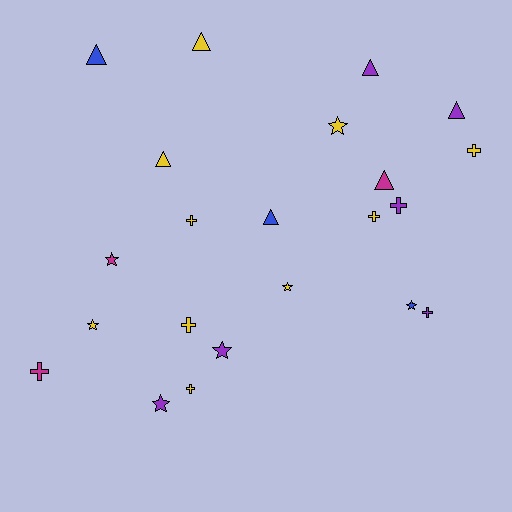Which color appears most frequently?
Yellow, with 10 objects.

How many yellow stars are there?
There are 3 yellow stars.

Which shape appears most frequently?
Cross, with 8 objects.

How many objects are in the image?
There are 22 objects.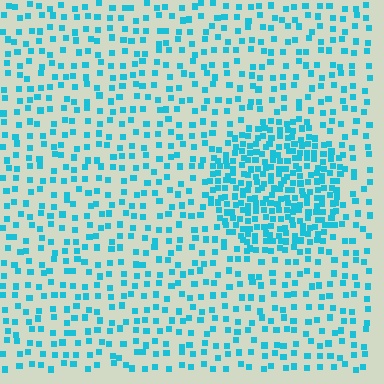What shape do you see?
I see a circle.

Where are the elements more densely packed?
The elements are more densely packed inside the circle boundary.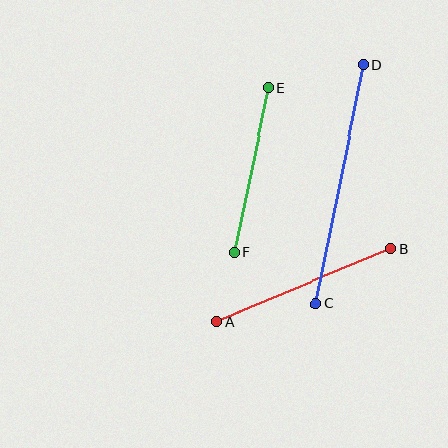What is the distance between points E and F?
The distance is approximately 169 pixels.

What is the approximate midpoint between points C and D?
The midpoint is at approximately (340, 184) pixels.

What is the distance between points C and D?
The distance is approximately 243 pixels.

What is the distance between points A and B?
The distance is approximately 189 pixels.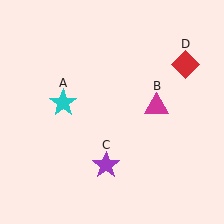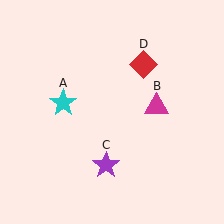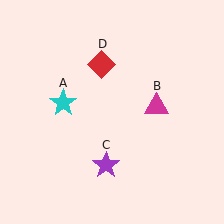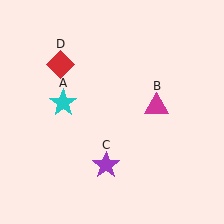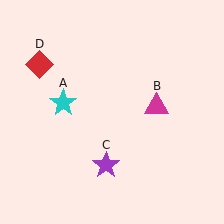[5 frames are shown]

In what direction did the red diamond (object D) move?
The red diamond (object D) moved left.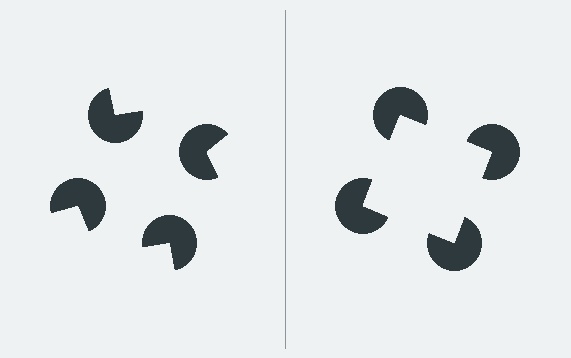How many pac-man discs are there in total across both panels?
8 — 4 on each side.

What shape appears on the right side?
An illusory square.